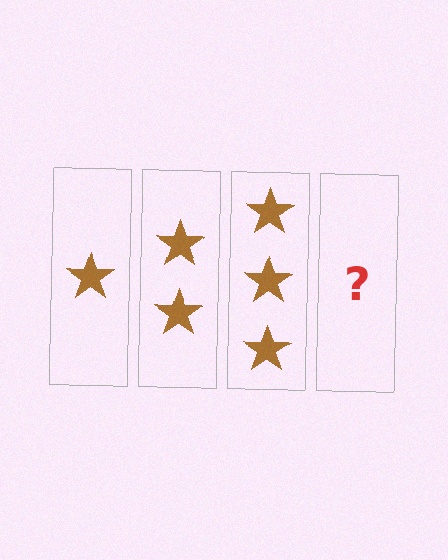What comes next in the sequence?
The next element should be 4 stars.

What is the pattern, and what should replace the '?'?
The pattern is that each step adds one more star. The '?' should be 4 stars.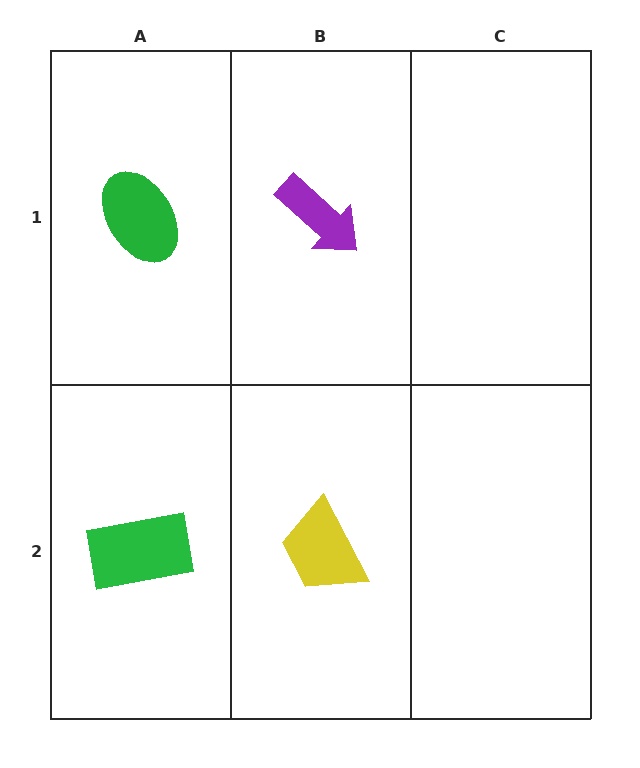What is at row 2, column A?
A green rectangle.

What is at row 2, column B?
A yellow trapezoid.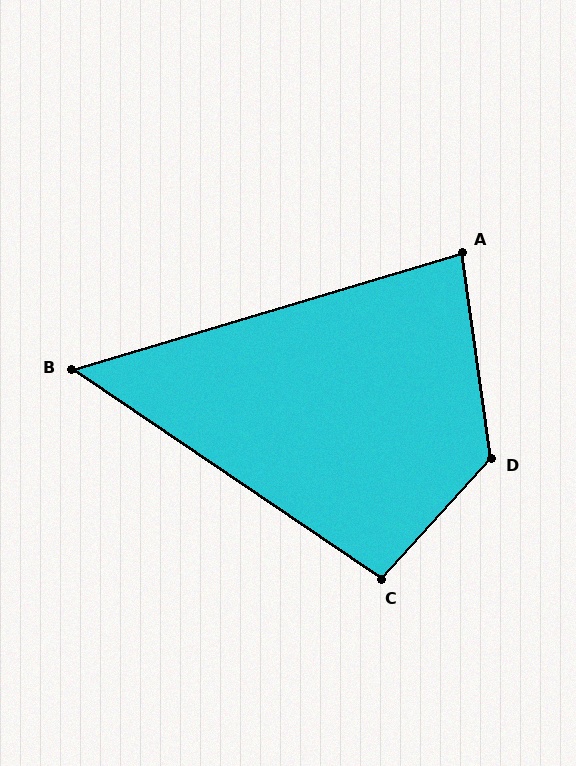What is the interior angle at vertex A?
Approximately 82 degrees (acute).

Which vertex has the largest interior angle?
D, at approximately 129 degrees.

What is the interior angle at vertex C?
Approximately 98 degrees (obtuse).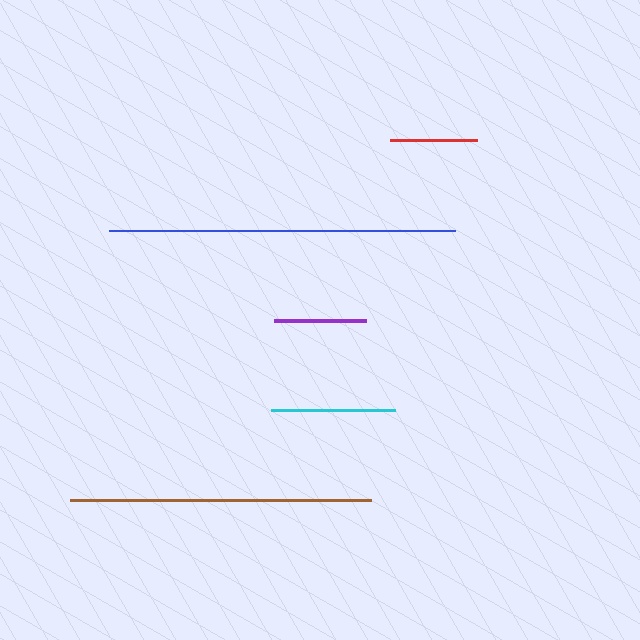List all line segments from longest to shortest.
From longest to shortest: blue, brown, cyan, purple, red.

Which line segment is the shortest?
The red line is the shortest at approximately 88 pixels.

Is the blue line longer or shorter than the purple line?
The blue line is longer than the purple line.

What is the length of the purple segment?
The purple segment is approximately 92 pixels long.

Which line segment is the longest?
The blue line is the longest at approximately 346 pixels.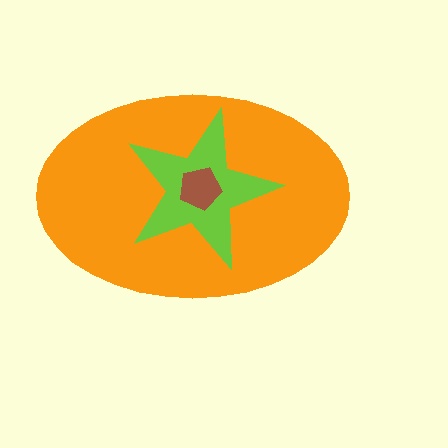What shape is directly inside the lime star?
The brown pentagon.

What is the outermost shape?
The orange ellipse.